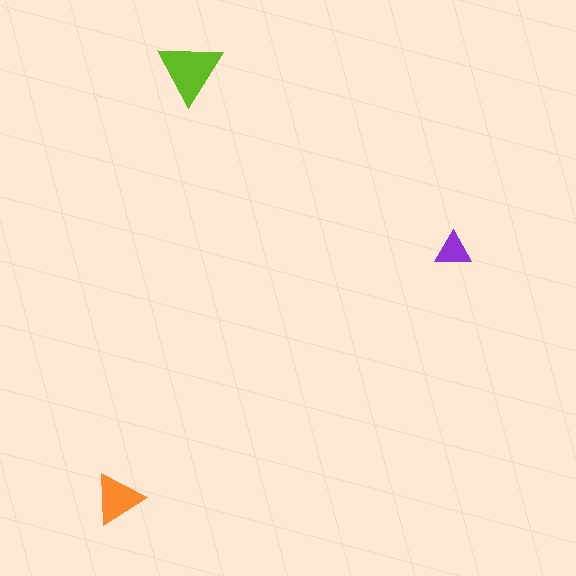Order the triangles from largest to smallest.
the lime one, the orange one, the purple one.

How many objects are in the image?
There are 3 objects in the image.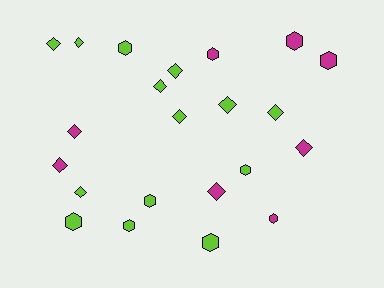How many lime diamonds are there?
There are 8 lime diamonds.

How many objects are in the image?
There are 22 objects.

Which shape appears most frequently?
Diamond, with 12 objects.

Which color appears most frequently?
Lime, with 14 objects.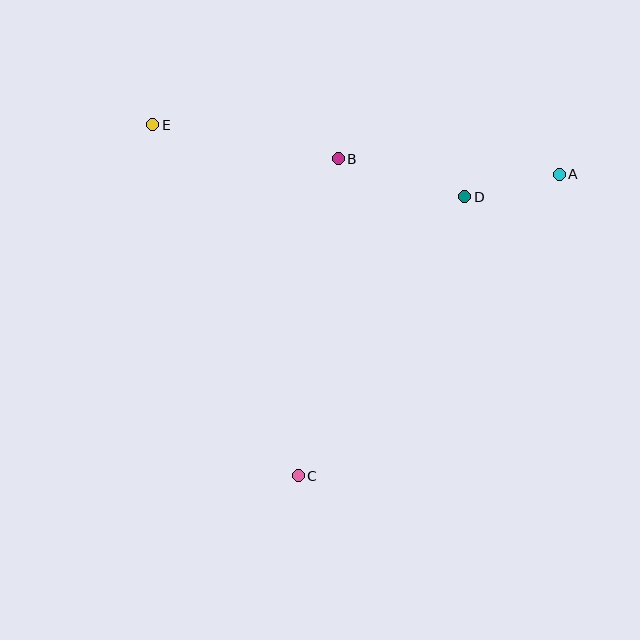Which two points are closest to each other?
Points A and D are closest to each other.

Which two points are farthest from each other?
Points A and E are farthest from each other.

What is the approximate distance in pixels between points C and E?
The distance between C and E is approximately 380 pixels.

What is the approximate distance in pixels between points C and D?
The distance between C and D is approximately 325 pixels.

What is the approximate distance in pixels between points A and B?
The distance between A and B is approximately 221 pixels.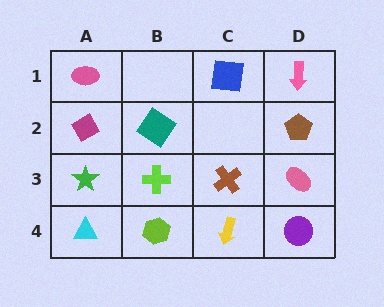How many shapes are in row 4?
4 shapes.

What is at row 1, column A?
A pink ellipse.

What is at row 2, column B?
A teal diamond.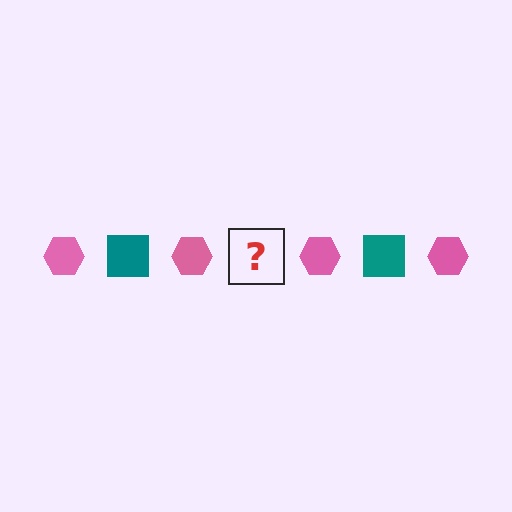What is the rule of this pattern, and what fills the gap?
The rule is that the pattern alternates between pink hexagon and teal square. The gap should be filled with a teal square.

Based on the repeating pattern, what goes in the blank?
The blank should be a teal square.